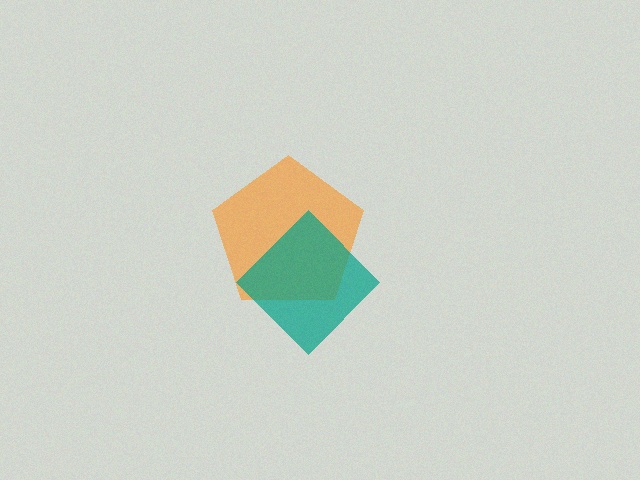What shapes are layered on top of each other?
The layered shapes are: an orange pentagon, a teal diamond.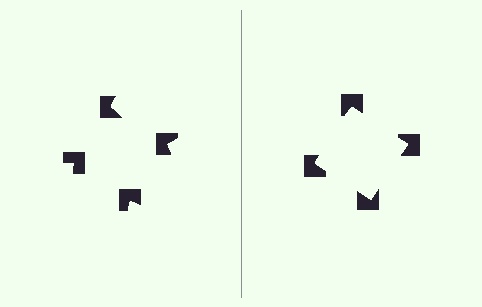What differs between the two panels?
The notched squares are positioned identically on both sides; only the wedge orientations differ. On the right they align to a square; on the left they are misaligned.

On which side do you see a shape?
An illusory square appears on the right side. On the left side the wedge cuts are rotated, so no coherent shape forms.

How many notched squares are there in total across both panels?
8 — 4 on each side.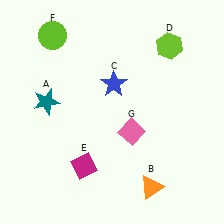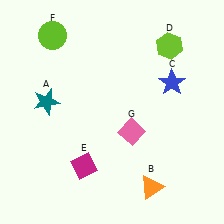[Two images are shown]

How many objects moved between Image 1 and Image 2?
1 object moved between the two images.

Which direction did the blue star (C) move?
The blue star (C) moved right.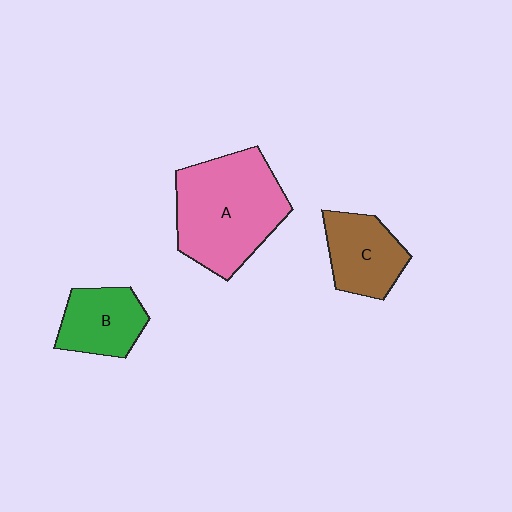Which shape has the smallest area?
Shape B (green).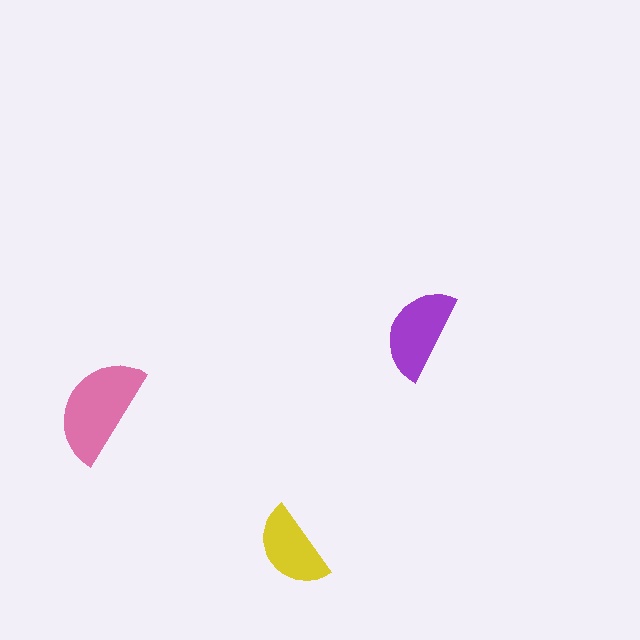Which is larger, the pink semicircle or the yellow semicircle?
The pink one.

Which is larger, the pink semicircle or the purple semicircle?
The pink one.